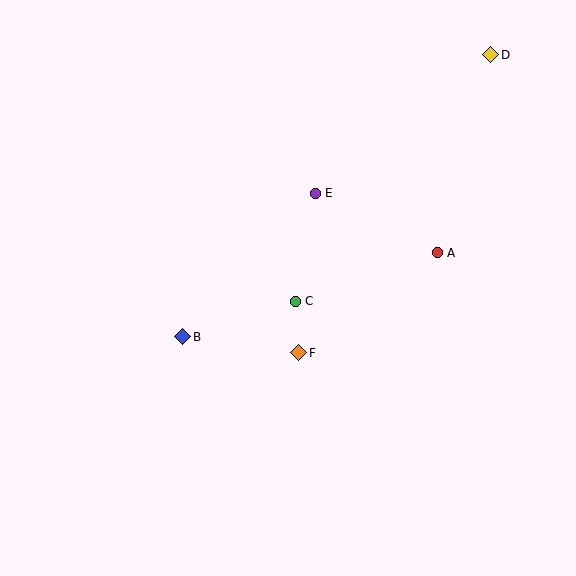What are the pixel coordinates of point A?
Point A is at (437, 253).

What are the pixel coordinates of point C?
Point C is at (295, 301).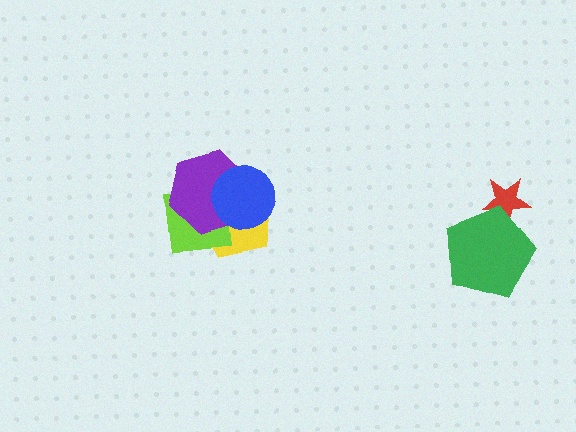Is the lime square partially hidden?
Yes, it is partially covered by another shape.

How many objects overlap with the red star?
1 object overlaps with the red star.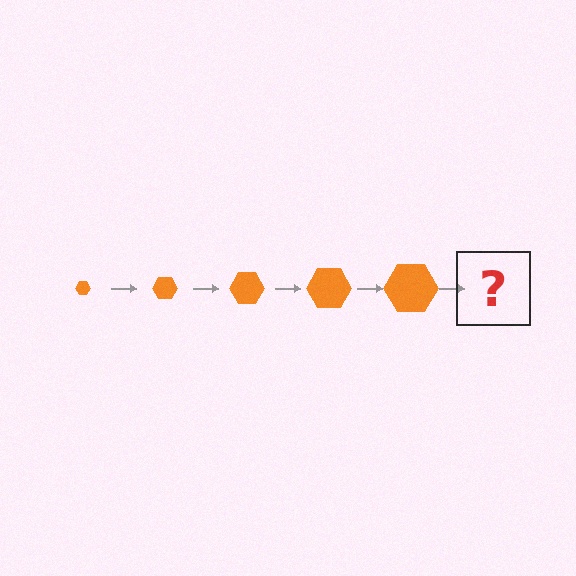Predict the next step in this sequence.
The next step is an orange hexagon, larger than the previous one.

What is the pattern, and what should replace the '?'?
The pattern is that the hexagon gets progressively larger each step. The '?' should be an orange hexagon, larger than the previous one.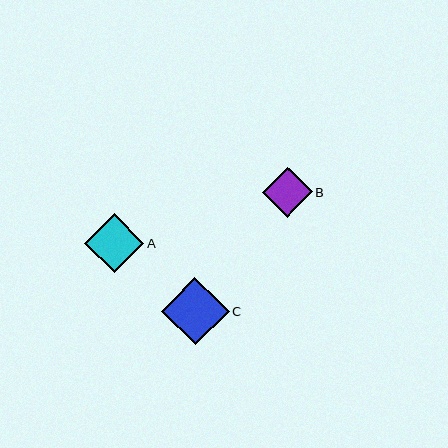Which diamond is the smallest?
Diamond B is the smallest with a size of approximately 49 pixels.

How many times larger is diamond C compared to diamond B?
Diamond C is approximately 1.4 times the size of diamond B.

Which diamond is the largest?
Diamond C is the largest with a size of approximately 68 pixels.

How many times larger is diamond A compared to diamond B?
Diamond A is approximately 1.2 times the size of diamond B.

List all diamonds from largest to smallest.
From largest to smallest: C, A, B.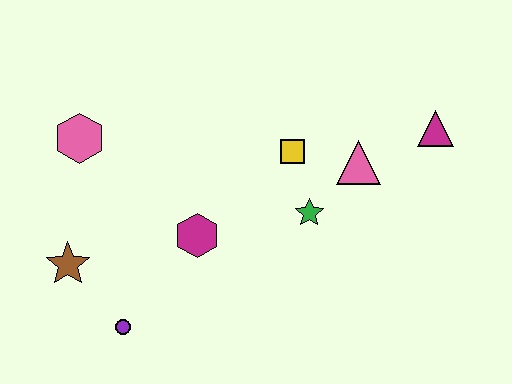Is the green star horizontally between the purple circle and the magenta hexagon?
No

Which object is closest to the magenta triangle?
The pink triangle is closest to the magenta triangle.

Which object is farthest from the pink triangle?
The brown star is farthest from the pink triangle.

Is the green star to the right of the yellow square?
Yes